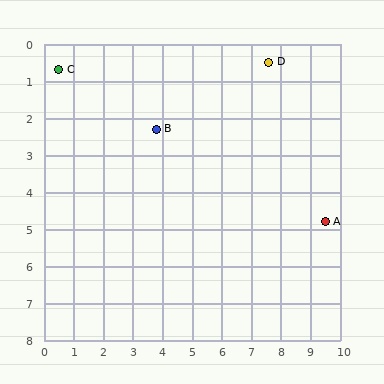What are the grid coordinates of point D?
Point D is at approximately (7.6, 0.5).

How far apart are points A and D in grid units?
Points A and D are about 4.7 grid units apart.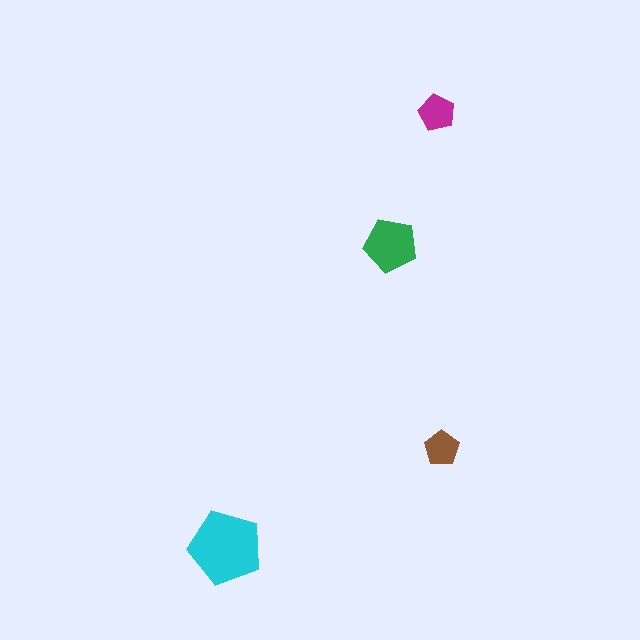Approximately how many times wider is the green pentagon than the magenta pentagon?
About 1.5 times wider.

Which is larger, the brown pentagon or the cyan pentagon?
The cyan one.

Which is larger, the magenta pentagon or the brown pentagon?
The magenta one.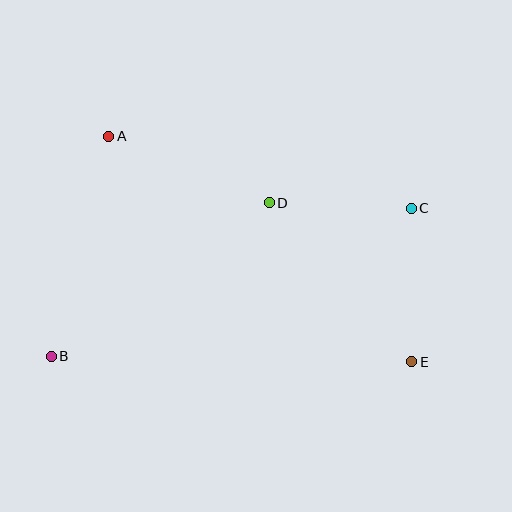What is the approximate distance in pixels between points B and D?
The distance between B and D is approximately 266 pixels.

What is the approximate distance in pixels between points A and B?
The distance between A and B is approximately 227 pixels.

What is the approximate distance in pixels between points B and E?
The distance between B and E is approximately 361 pixels.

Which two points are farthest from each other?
Points B and C are farthest from each other.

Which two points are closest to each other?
Points C and D are closest to each other.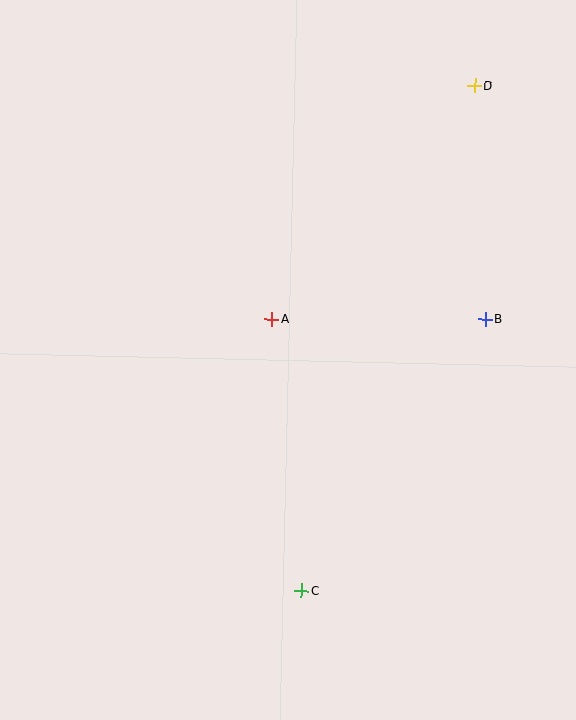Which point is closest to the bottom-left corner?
Point C is closest to the bottom-left corner.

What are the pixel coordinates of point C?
Point C is at (301, 591).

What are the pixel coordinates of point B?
Point B is at (485, 319).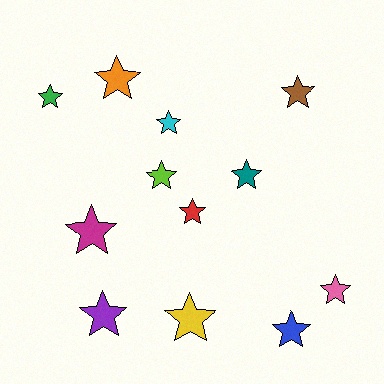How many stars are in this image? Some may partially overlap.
There are 12 stars.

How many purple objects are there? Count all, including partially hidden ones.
There is 1 purple object.